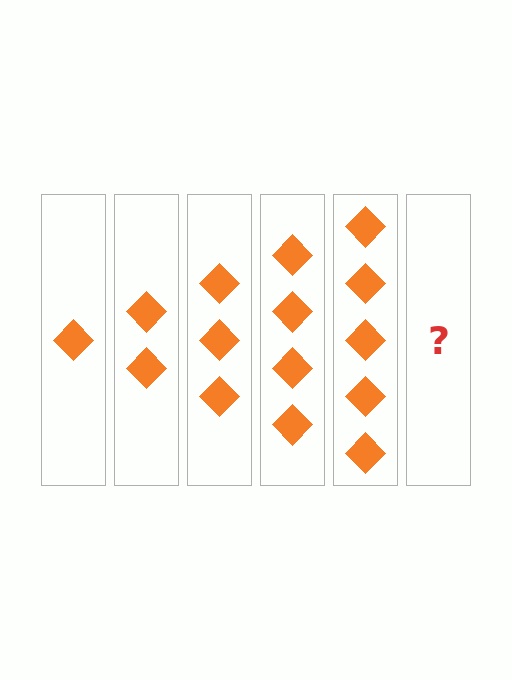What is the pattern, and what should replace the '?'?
The pattern is that each step adds one more diamond. The '?' should be 6 diamonds.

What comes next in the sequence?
The next element should be 6 diamonds.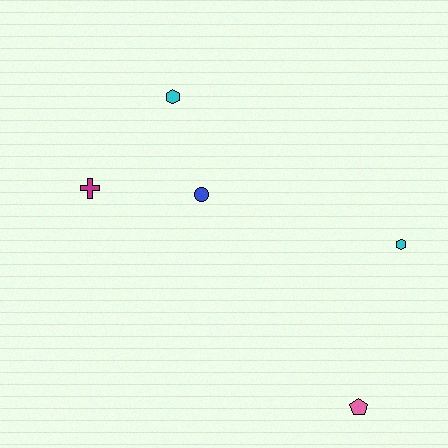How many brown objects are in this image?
There are no brown objects.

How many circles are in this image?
There is 1 circle.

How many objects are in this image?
There are 5 objects.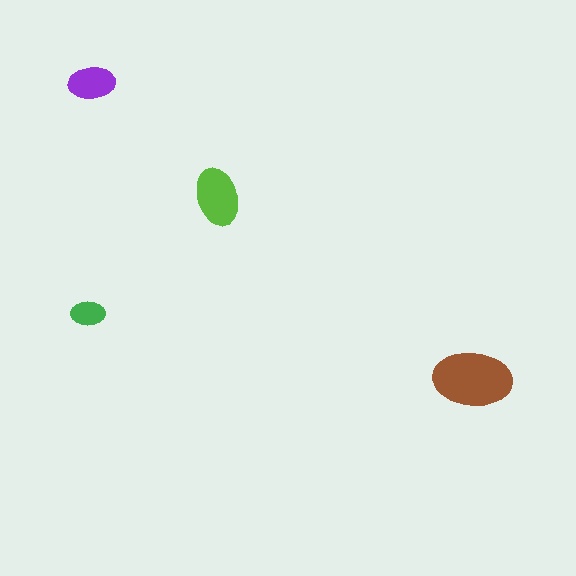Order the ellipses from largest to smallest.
the brown one, the lime one, the purple one, the green one.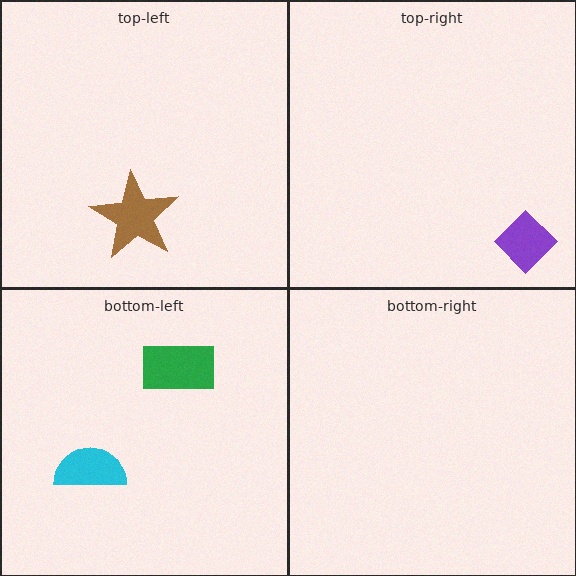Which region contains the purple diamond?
The top-right region.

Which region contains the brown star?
The top-left region.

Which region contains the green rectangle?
The bottom-left region.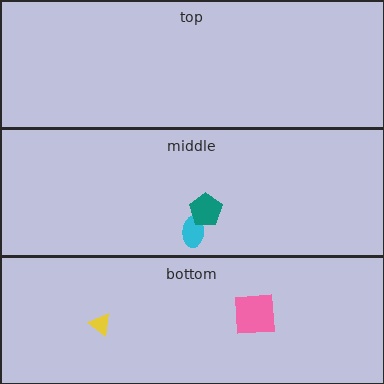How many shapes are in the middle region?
2.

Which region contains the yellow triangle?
The bottom region.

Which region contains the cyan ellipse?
The middle region.